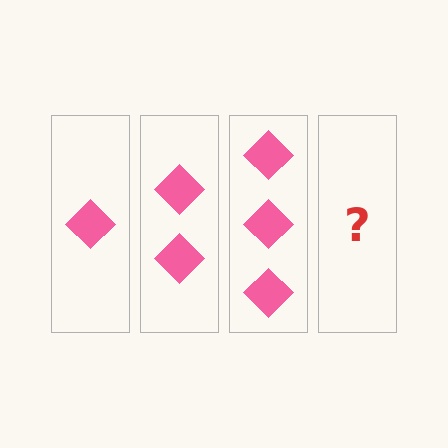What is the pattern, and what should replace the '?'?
The pattern is that each step adds one more diamond. The '?' should be 4 diamonds.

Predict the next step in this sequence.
The next step is 4 diamonds.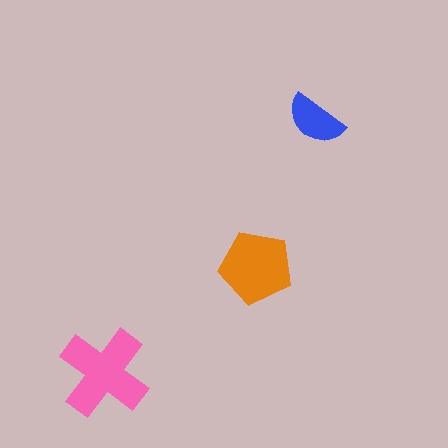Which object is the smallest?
The blue semicircle.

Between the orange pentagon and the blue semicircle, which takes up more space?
The orange pentagon.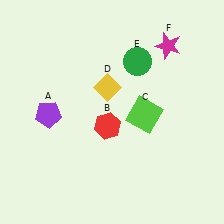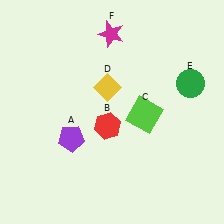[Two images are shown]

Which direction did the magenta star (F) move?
The magenta star (F) moved left.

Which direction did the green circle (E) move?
The green circle (E) moved right.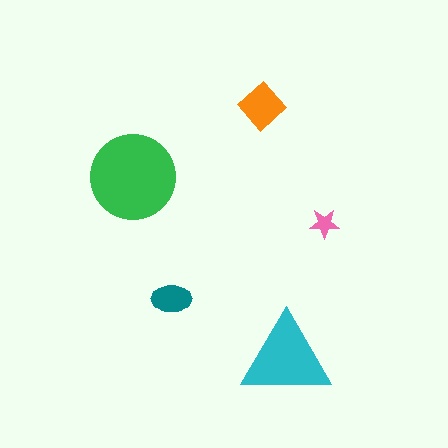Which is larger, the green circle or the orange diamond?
The green circle.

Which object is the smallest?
The pink star.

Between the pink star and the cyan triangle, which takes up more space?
The cyan triangle.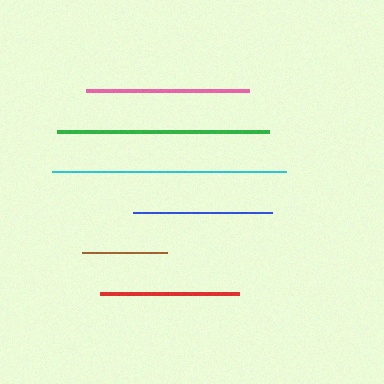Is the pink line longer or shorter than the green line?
The green line is longer than the pink line.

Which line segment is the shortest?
The brown line is the shortest at approximately 85 pixels.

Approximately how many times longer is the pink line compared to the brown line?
The pink line is approximately 1.9 times the length of the brown line.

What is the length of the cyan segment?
The cyan segment is approximately 234 pixels long.